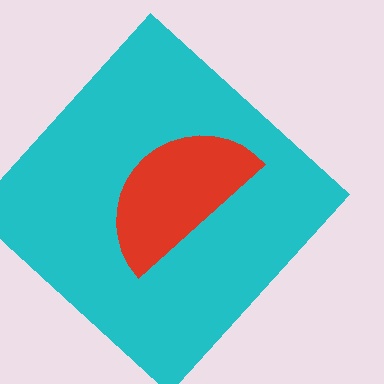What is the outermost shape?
The cyan diamond.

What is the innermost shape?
The red semicircle.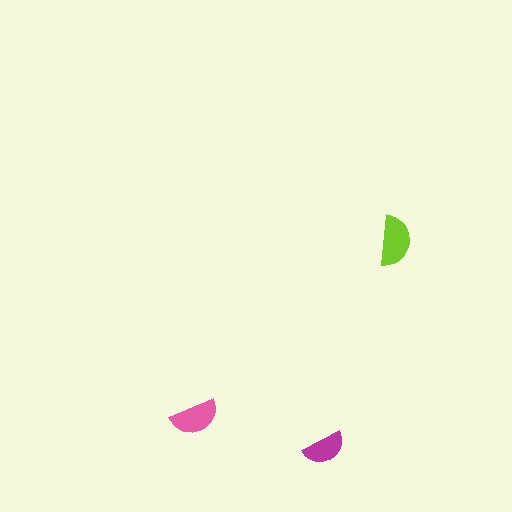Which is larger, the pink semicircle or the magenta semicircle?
The pink one.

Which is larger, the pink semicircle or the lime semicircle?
The lime one.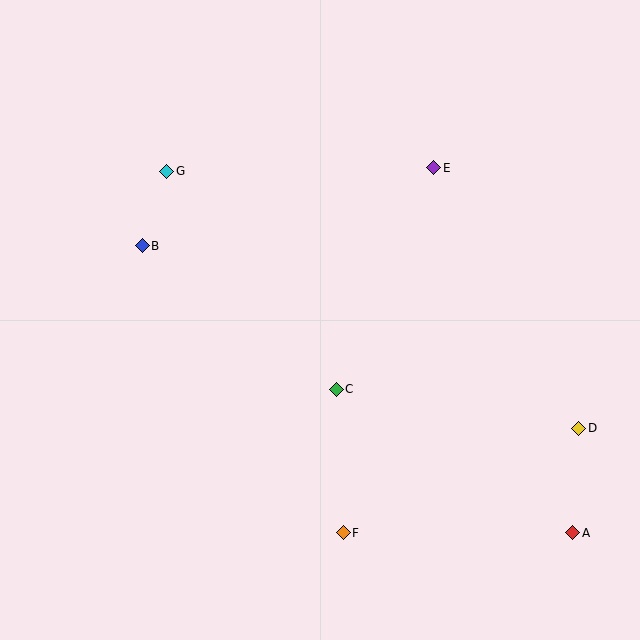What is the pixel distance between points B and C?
The distance between B and C is 241 pixels.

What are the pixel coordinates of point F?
Point F is at (343, 533).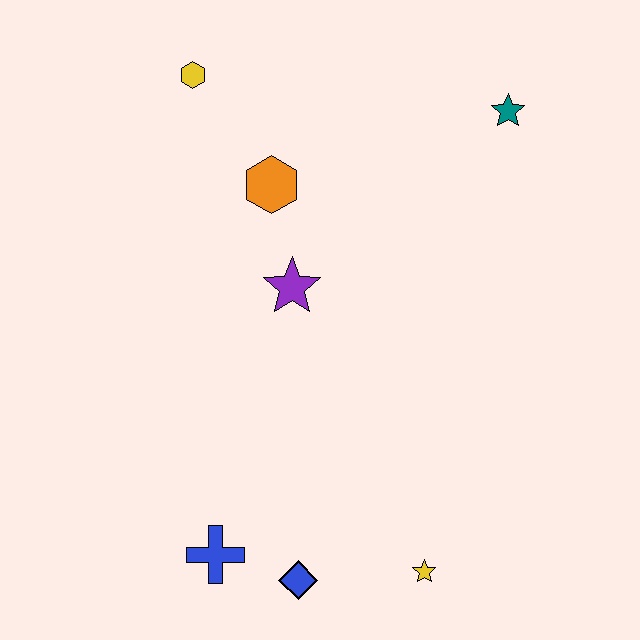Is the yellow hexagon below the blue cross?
No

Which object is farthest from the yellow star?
The yellow hexagon is farthest from the yellow star.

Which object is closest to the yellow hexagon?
The orange hexagon is closest to the yellow hexagon.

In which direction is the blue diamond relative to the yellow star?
The blue diamond is to the left of the yellow star.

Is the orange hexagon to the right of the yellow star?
No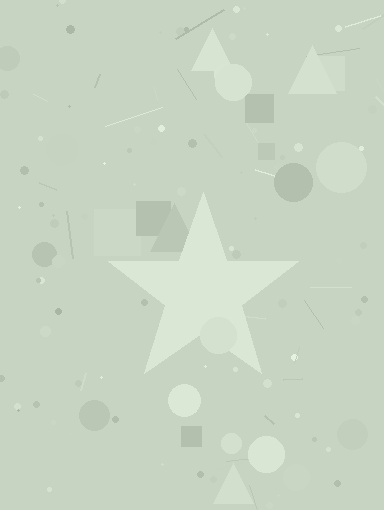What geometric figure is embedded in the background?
A star is embedded in the background.